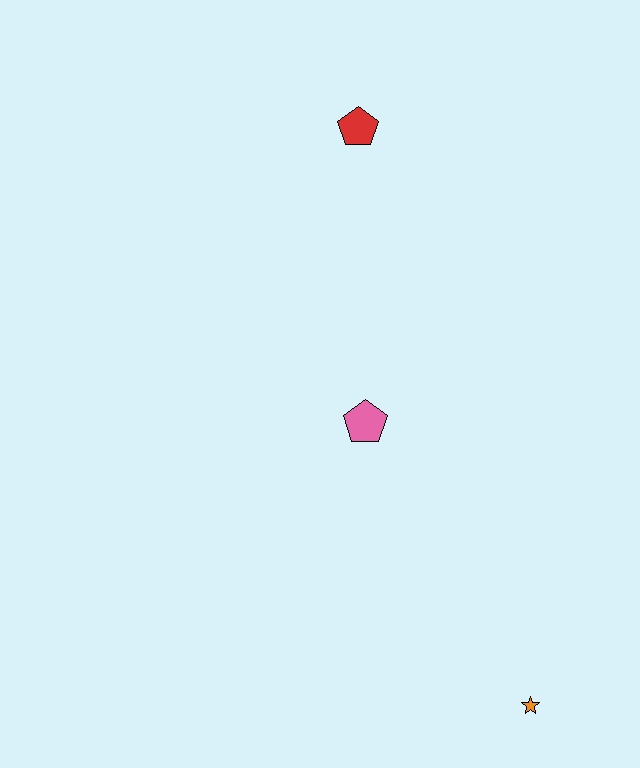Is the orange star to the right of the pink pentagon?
Yes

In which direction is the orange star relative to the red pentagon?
The orange star is below the red pentagon.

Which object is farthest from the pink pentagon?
The orange star is farthest from the pink pentagon.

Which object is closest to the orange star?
The pink pentagon is closest to the orange star.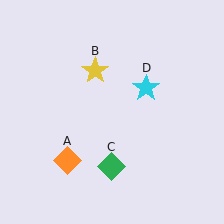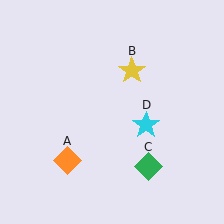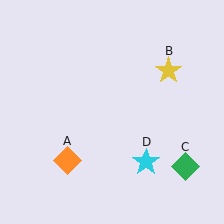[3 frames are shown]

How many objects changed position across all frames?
3 objects changed position: yellow star (object B), green diamond (object C), cyan star (object D).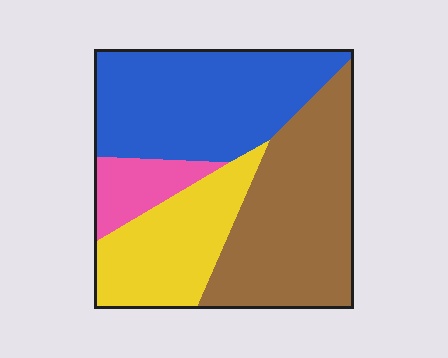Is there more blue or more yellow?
Blue.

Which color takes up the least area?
Pink, at roughly 10%.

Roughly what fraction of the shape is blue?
Blue covers 34% of the shape.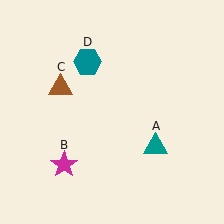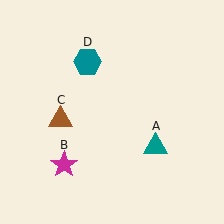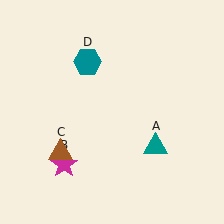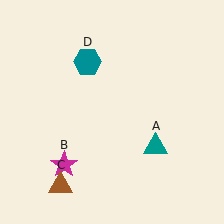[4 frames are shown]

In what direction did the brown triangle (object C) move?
The brown triangle (object C) moved down.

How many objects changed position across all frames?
1 object changed position: brown triangle (object C).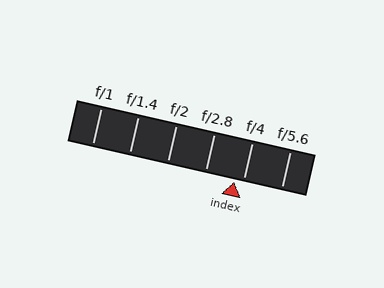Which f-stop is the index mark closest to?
The index mark is closest to f/4.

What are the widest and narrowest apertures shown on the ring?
The widest aperture shown is f/1 and the narrowest is f/5.6.